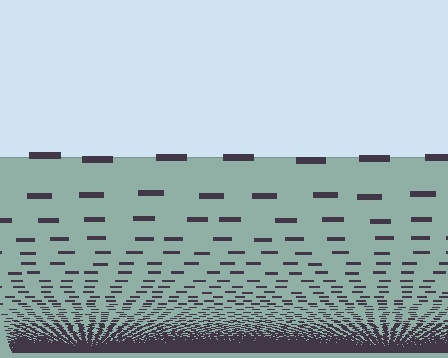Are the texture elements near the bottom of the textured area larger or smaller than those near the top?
Smaller. The gradient is inverted — elements near the bottom are smaller and denser.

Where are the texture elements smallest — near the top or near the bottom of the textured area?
Near the bottom.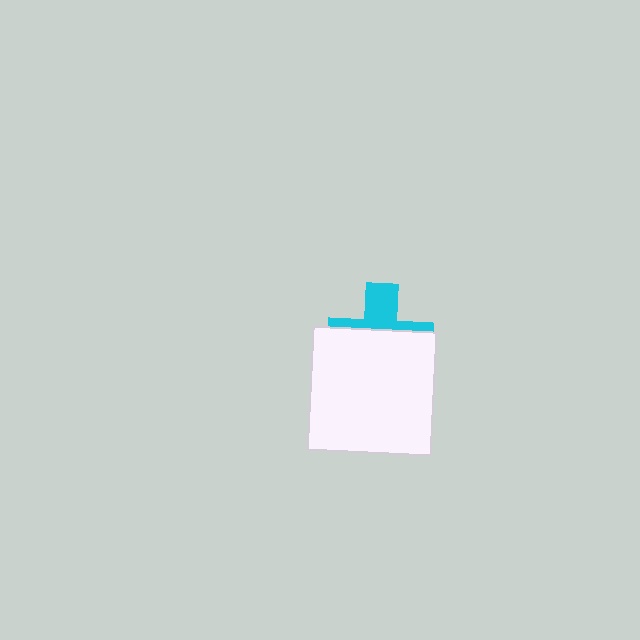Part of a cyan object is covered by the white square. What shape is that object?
It is a cross.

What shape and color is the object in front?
The object in front is a white square.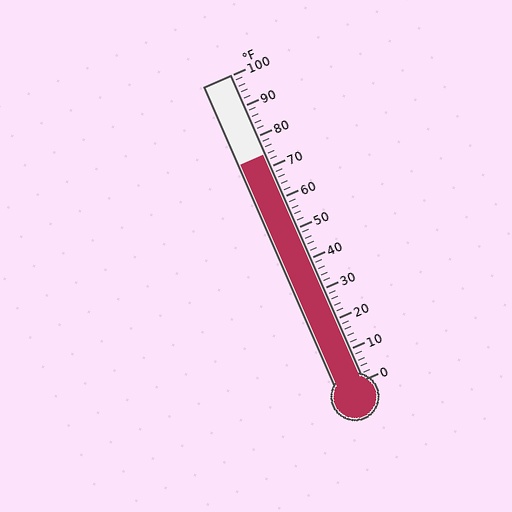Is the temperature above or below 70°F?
The temperature is above 70°F.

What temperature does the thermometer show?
The thermometer shows approximately 74°F.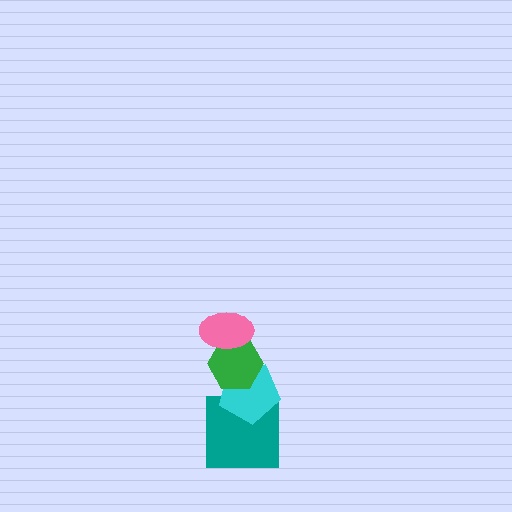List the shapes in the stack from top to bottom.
From top to bottom: the pink ellipse, the green hexagon, the cyan pentagon, the teal square.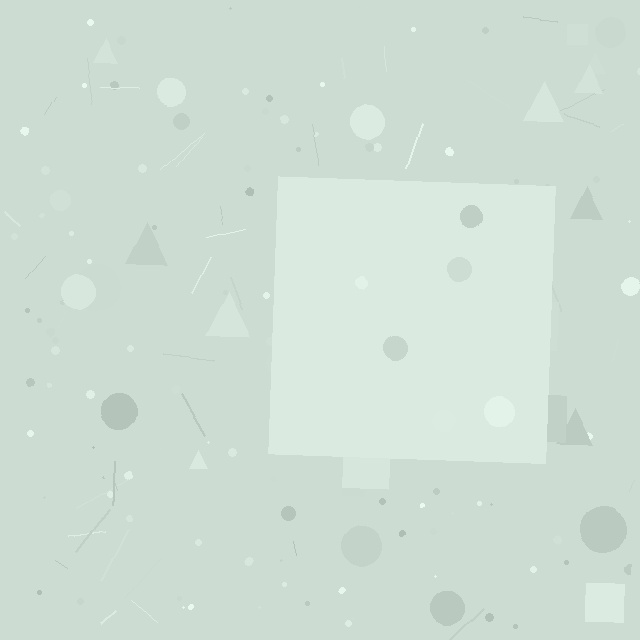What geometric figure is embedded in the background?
A square is embedded in the background.